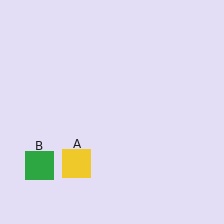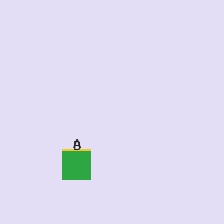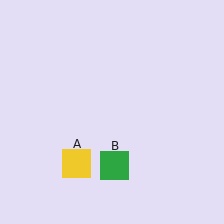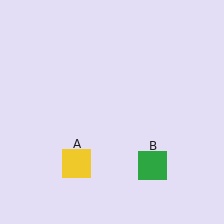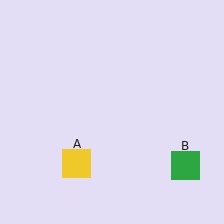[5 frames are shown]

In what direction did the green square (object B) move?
The green square (object B) moved right.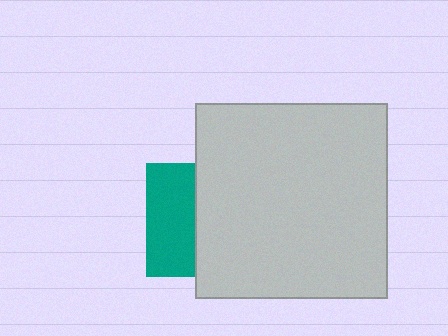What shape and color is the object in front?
The object in front is a light gray rectangle.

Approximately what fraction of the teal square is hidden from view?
Roughly 56% of the teal square is hidden behind the light gray rectangle.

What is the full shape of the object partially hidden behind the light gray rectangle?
The partially hidden object is a teal square.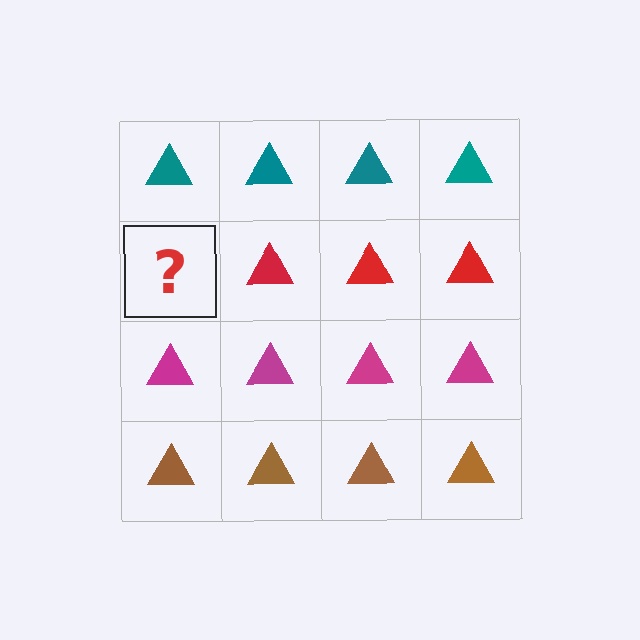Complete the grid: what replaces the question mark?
The question mark should be replaced with a red triangle.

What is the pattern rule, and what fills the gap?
The rule is that each row has a consistent color. The gap should be filled with a red triangle.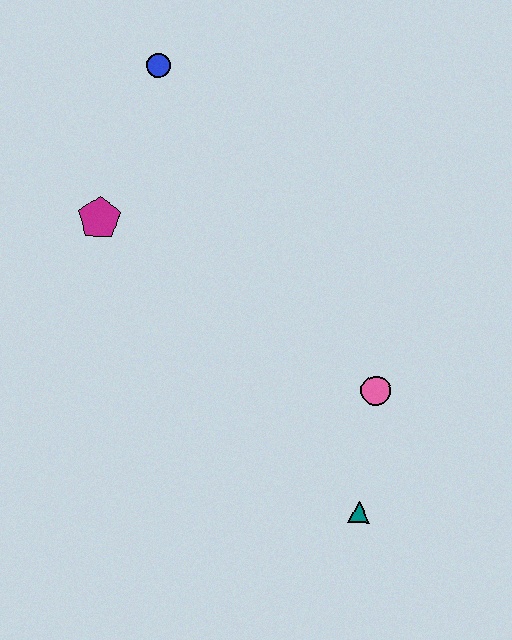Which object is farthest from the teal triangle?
The blue circle is farthest from the teal triangle.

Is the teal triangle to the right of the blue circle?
Yes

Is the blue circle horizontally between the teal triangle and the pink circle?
No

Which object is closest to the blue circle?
The magenta pentagon is closest to the blue circle.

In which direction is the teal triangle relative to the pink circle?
The teal triangle is below the pink circle.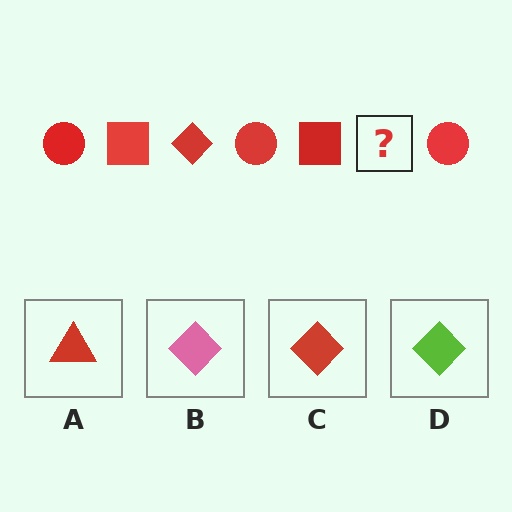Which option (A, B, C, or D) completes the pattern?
C.